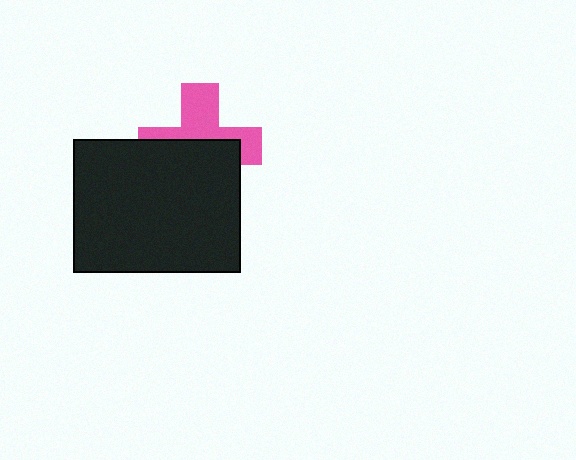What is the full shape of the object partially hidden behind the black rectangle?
The partially hidden object is a pink cross.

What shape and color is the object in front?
The object in front is a black rectangle.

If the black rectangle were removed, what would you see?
You would see the complete pink cross.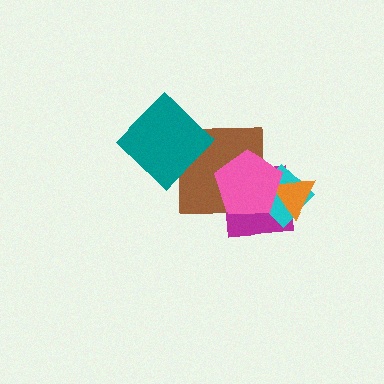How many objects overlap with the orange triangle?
3 objects overlap with the orange triangle.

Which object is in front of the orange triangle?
The pink pentagon is in front of the orange triangle.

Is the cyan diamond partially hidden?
Yes, it is partially covered by another shape.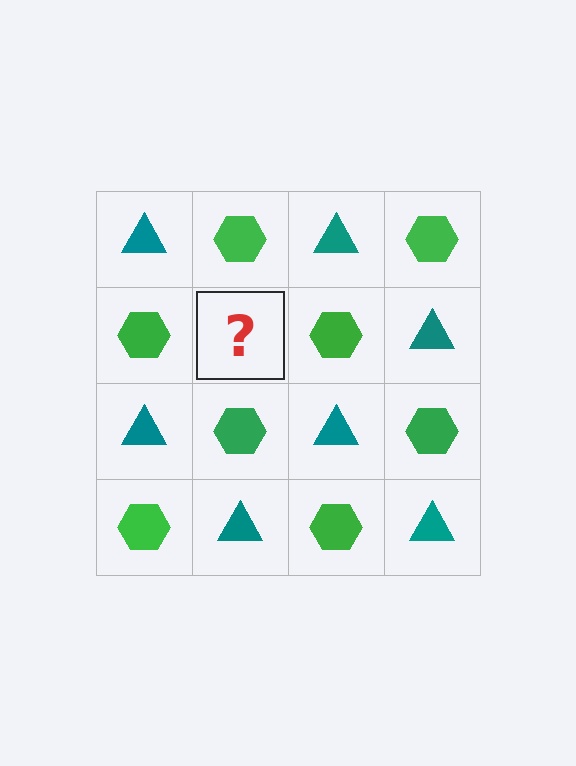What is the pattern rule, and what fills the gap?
The rule is that it alternates teal triangle and green hexagon in a checkerboard pattern. The gap should be filled with a teal triangle.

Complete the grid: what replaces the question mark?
The question mark should be replaced with a teal triangle.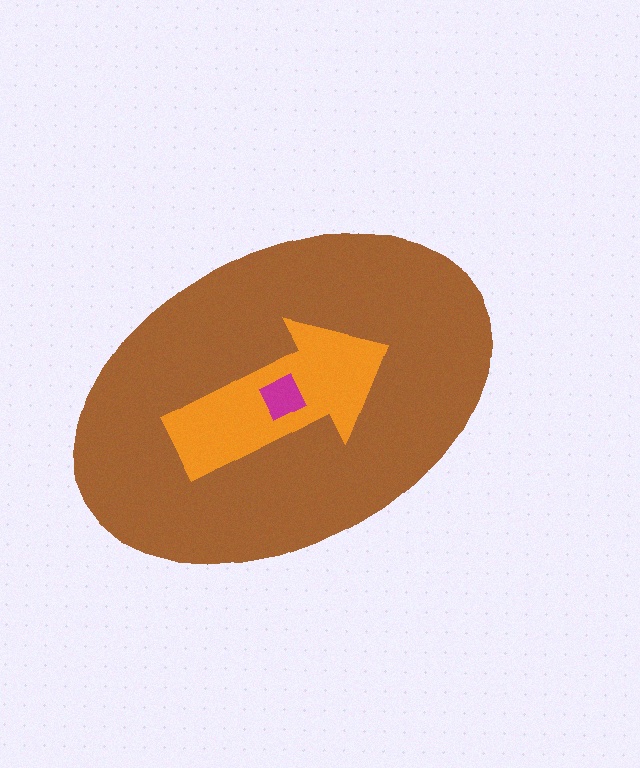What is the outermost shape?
The brown ellipse.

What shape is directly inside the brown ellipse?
The orange arrow.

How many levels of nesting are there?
3.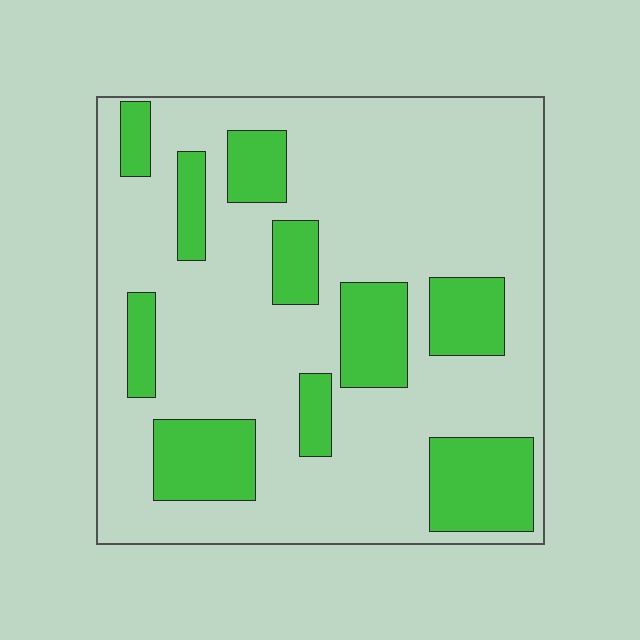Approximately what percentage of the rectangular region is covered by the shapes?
Approximately 25%.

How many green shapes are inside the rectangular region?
10.